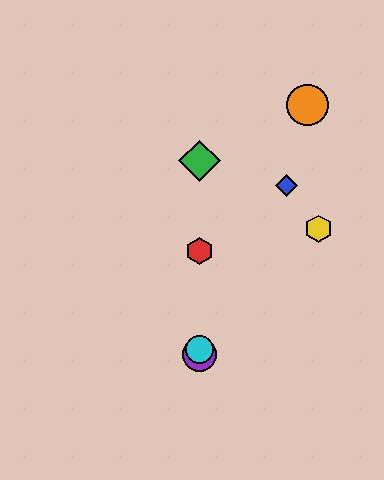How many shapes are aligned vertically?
4 shapes (the red hexagon, the green diamond, the purple circle, the cyan circle) are aligned vertically.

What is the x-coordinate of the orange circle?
The orange circle is at x≈307.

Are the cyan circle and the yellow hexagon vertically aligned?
No, the cyan circle is at x≈200 and the yellow hexagon is at x≈318.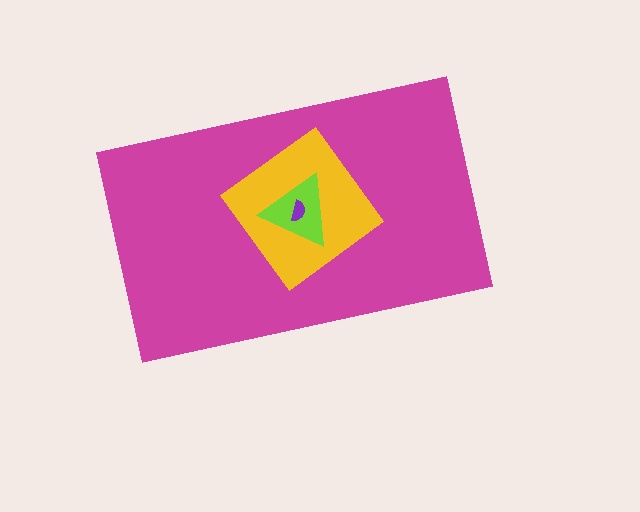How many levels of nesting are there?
4.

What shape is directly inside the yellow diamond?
The lime triangle.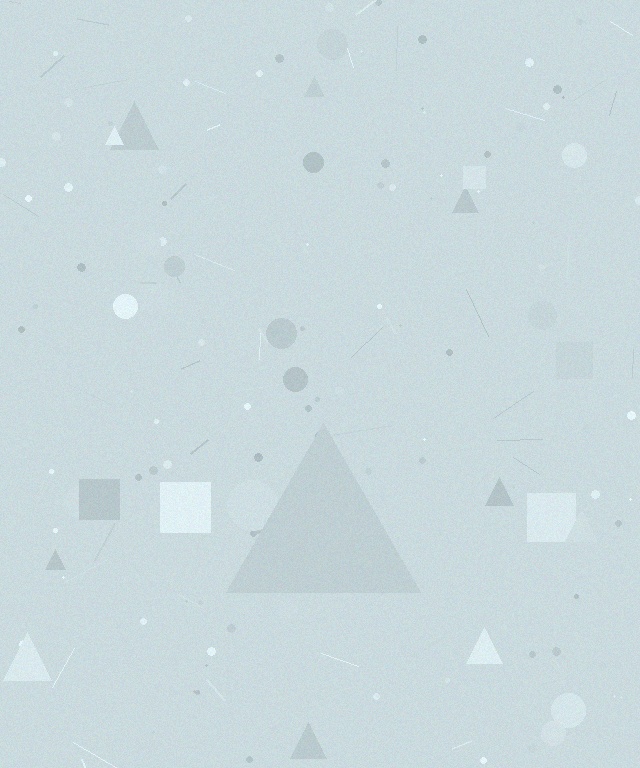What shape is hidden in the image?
A triangle is hidden in the image.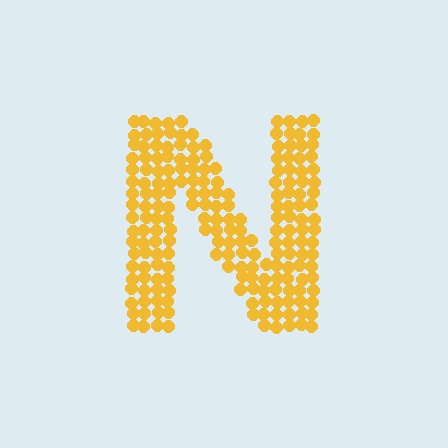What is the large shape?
The large shape is the letter N.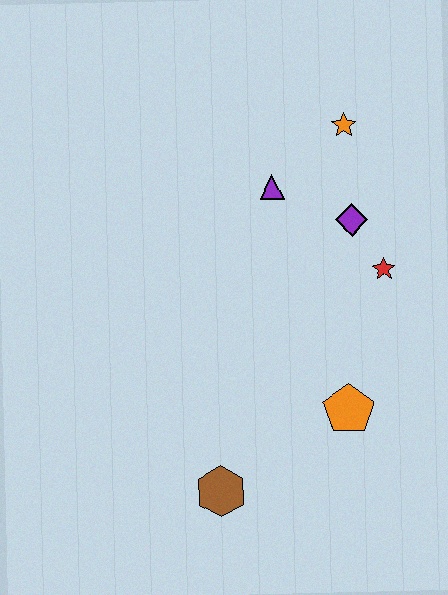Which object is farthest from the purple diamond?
The brown hexagon is farthest from the purple diamond.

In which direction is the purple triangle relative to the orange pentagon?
The purple triangle is above the orange pentagon.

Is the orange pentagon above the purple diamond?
No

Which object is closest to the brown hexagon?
The orange pentagon is closest to the brown hexagon.